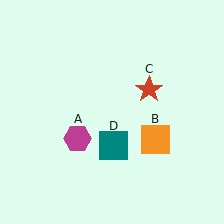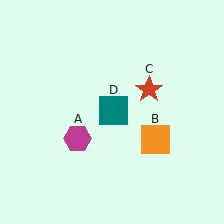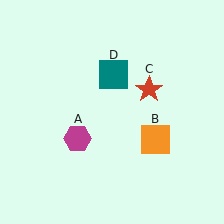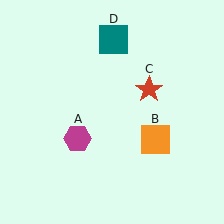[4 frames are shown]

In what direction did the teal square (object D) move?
The teal square (object D) moved up.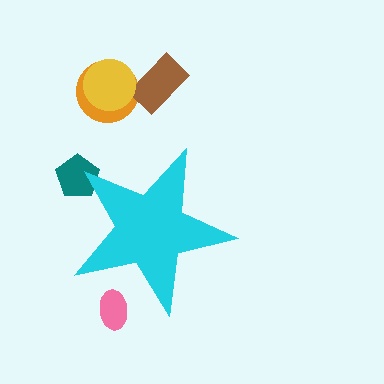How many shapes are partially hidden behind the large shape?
2 shapes are partially hidden.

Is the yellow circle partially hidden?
No, the yellow circle is fully visible.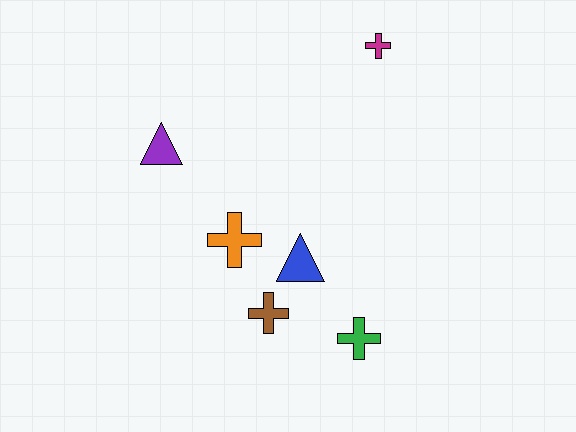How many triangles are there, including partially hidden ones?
There are 2 triangles.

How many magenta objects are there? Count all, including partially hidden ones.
There is 1 magenta object.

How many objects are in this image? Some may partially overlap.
There are 6 objects.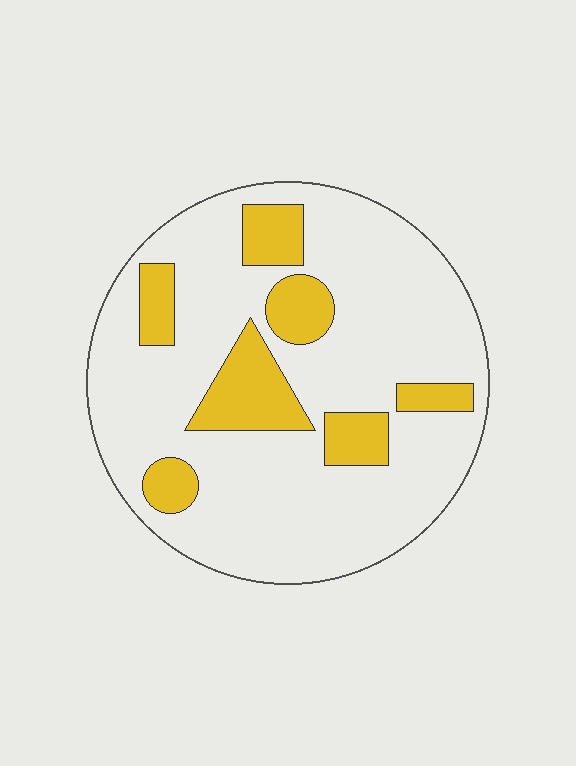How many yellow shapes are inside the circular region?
7.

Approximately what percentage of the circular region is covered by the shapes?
Approximately 20%.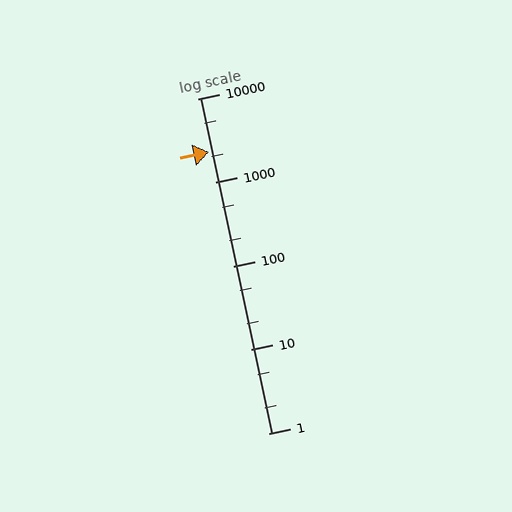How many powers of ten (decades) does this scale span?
The scale spans 4 decades, from 1 to 10000.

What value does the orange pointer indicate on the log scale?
The pointer indicates approximately 2300.